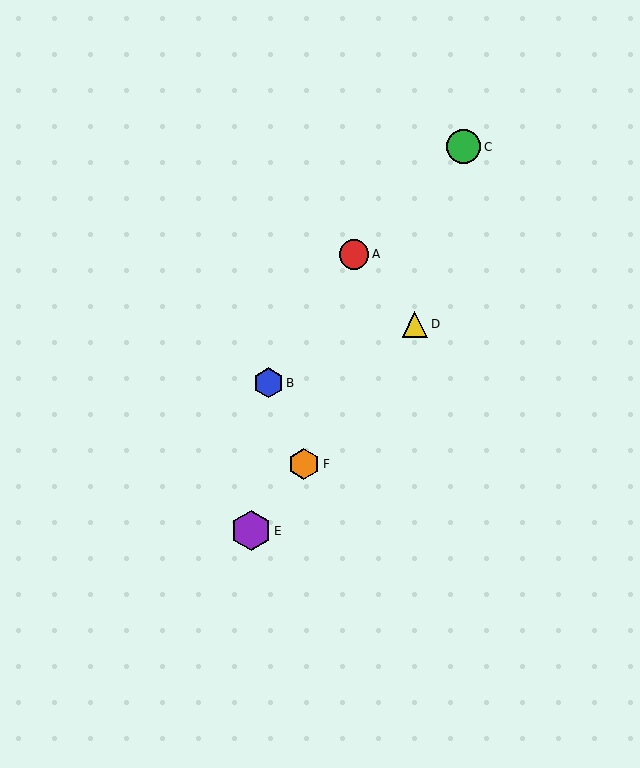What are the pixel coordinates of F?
Object F is at (304, 464).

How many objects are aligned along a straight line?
3 objects (D, E, F) are aligned along a straight line.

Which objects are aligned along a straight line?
Objects D, E, F are aligned along a straight line.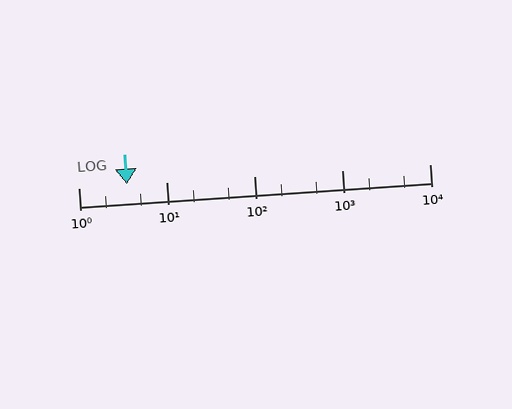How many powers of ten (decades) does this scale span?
The scale spans 4 decades, from 1 to 10000.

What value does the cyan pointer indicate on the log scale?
The pointer indicates approximately 3.6.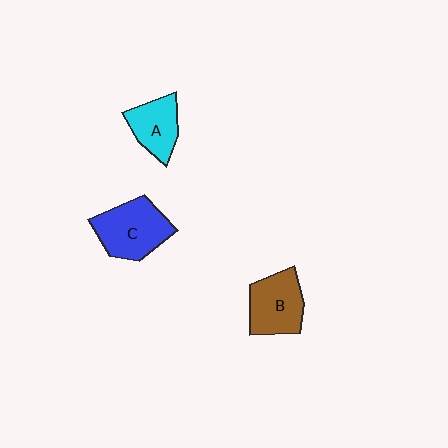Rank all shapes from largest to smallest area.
From largest to smallest: C (blue), B (brown), A (cyan).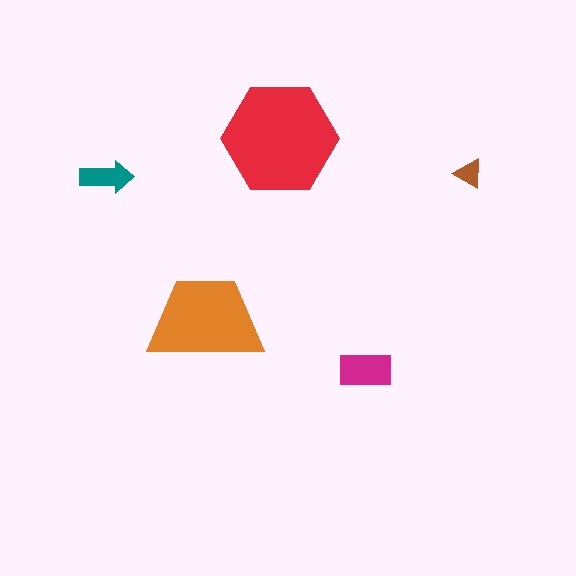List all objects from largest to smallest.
The red hexagon, the orange trapezoid, the magenta rectangle, the teal arrow, the brown triangle.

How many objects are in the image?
There are 5 objects in the image.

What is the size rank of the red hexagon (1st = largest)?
1st.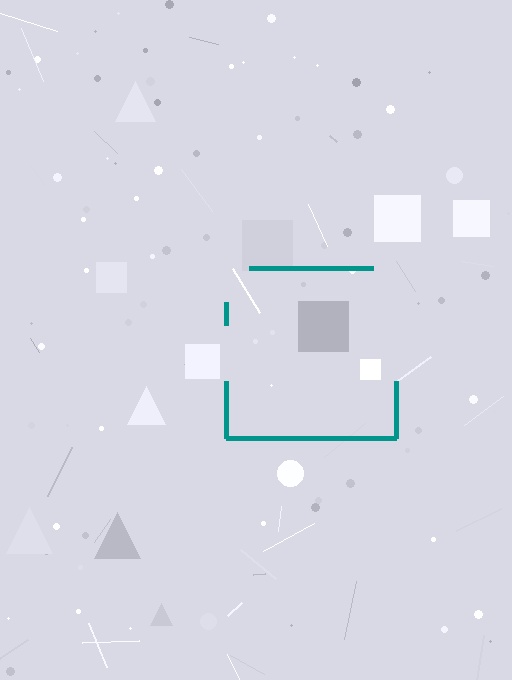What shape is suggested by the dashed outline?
The dashed outline suggests a square.